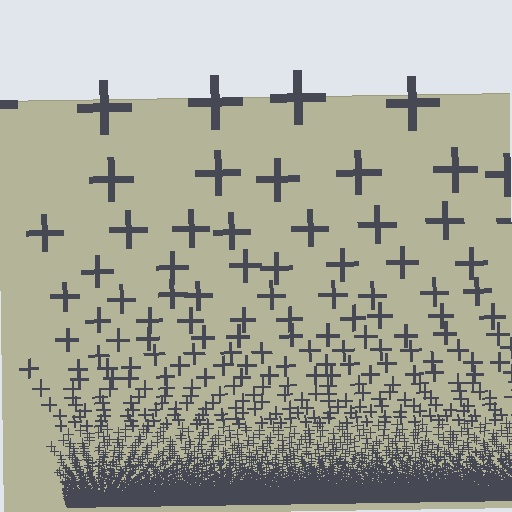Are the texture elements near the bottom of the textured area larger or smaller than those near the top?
Smaller. The gradient is inverted — elements near the bottom are smaller and denser.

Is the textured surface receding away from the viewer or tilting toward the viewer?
The surface appears to tilt toward the viewer. Texture elements get larger and sparser toward the top.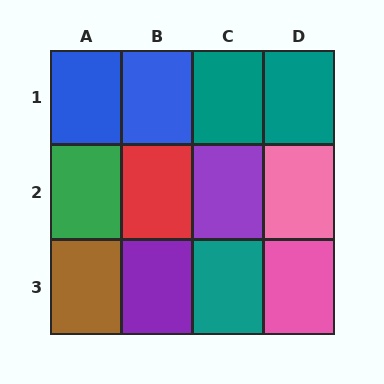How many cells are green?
1 cell is green.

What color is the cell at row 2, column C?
Purple.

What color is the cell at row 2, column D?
Pink.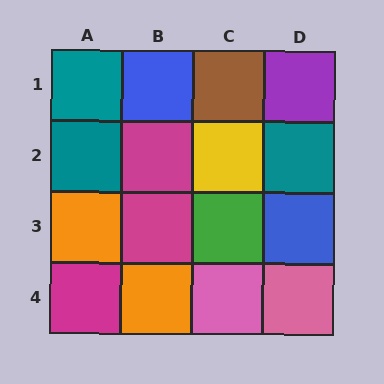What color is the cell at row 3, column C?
Green.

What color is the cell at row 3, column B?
Magenta.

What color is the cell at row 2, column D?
Teal.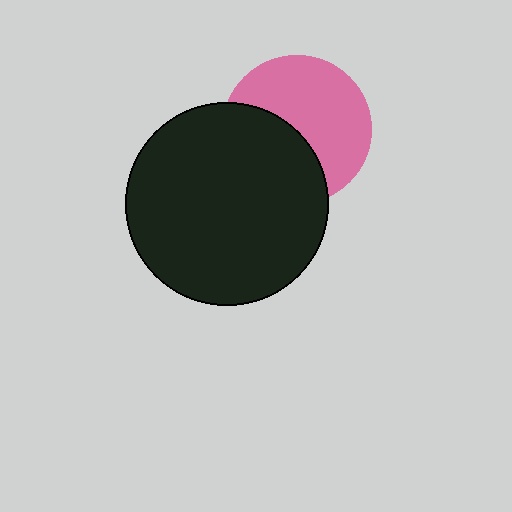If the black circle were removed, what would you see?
You would see the complete pink circle.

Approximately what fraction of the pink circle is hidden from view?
Roughly 42% of the pink circle is hidden behind the black circle.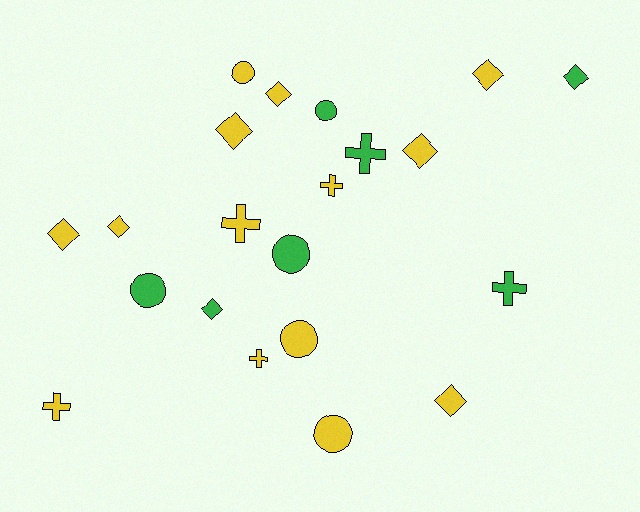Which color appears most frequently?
Yellow, with 14 objects.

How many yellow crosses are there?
There are 4 yellow crosses.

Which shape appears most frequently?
Diamond, with 9 objects.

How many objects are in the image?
There are 21 objects.